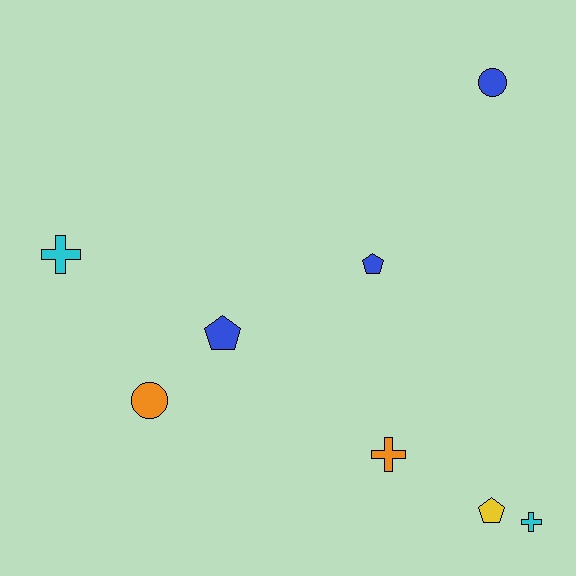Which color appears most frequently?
Blue, with 3 objects.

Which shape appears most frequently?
Pentagon, with 3 objects.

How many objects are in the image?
There are 8 objects.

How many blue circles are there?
There is 1 blue circle.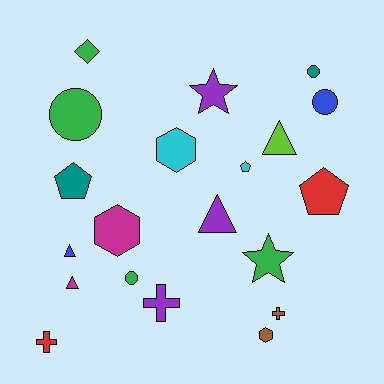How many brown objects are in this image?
There are 2 brown objects.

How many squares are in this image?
There are no squares.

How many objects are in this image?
There are 20 objects.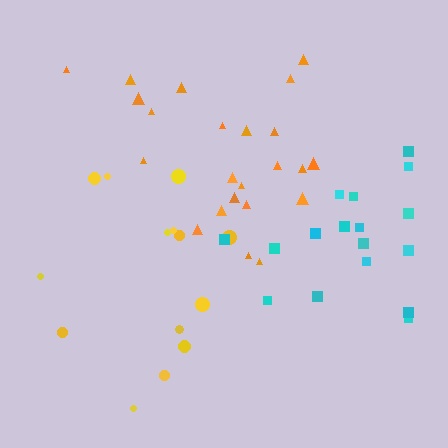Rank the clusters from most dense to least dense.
orange, yellow, cyan.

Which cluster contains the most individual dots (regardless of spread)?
Orange (23).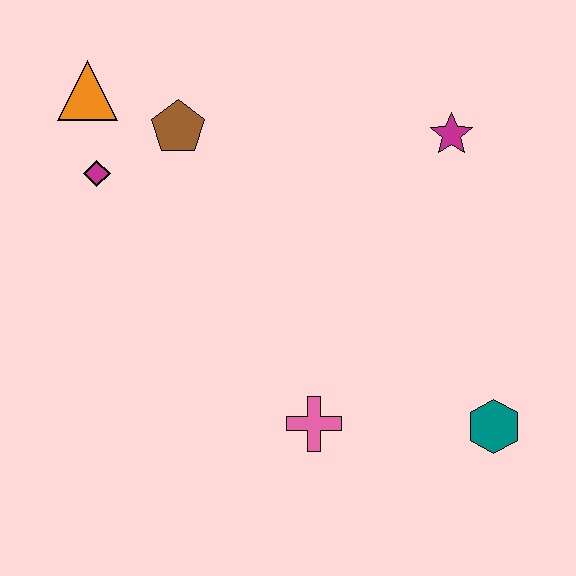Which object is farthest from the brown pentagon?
The teal hexagon is farthest from the brown pentagon.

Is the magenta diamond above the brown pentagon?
No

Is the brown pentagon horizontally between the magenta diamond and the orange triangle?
No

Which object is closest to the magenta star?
The brown pentagon is closest to the magenta star.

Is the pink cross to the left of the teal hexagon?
Yes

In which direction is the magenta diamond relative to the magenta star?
The magenta diamond is to the left of the magenta star.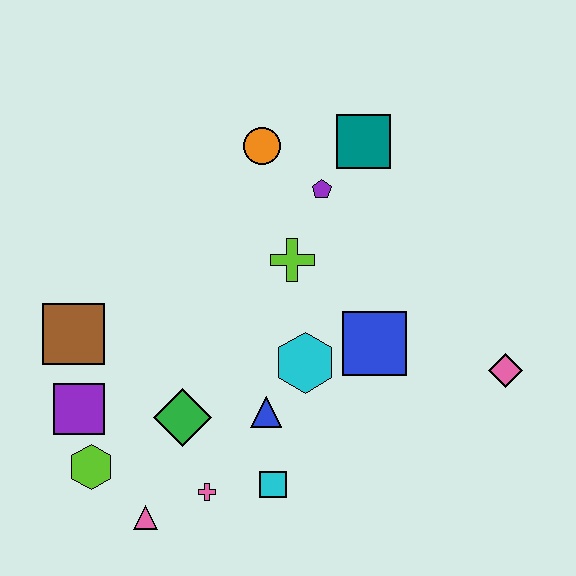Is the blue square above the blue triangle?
Yes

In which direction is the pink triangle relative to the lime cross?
The pink triangle is below the lime cross.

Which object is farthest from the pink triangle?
The teal square is farthest from the pink triangle.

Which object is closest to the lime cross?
The purple pentagon is closest to the lime cross.